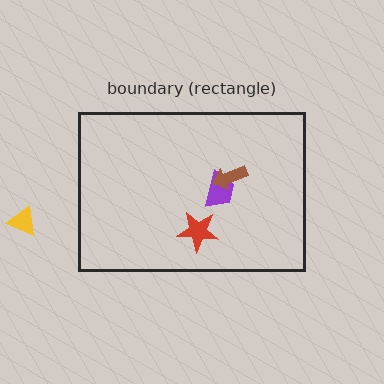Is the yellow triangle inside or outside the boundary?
Outside.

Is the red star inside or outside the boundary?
Inside.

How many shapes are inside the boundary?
3 inside, 1 outside.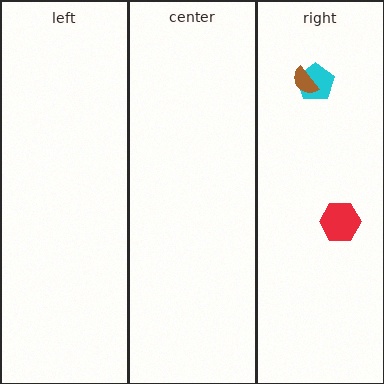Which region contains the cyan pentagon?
The right region.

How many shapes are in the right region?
3.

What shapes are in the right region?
The cyan pentagon, the brown semicircle, the red hexagon.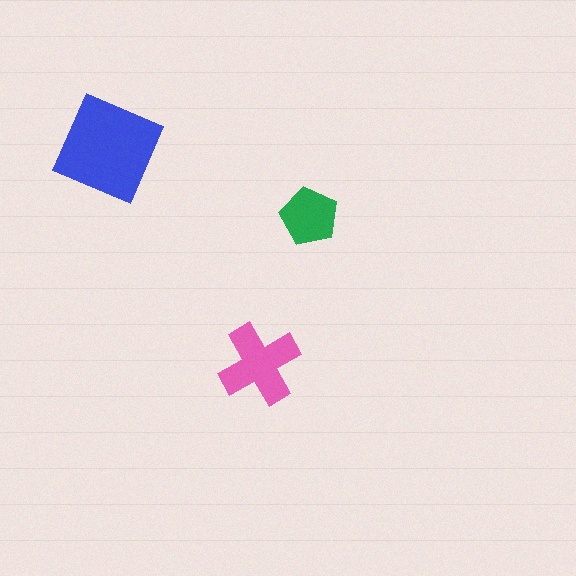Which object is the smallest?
The green pentagon.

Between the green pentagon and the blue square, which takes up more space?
The blue square.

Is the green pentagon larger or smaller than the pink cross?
Smaller.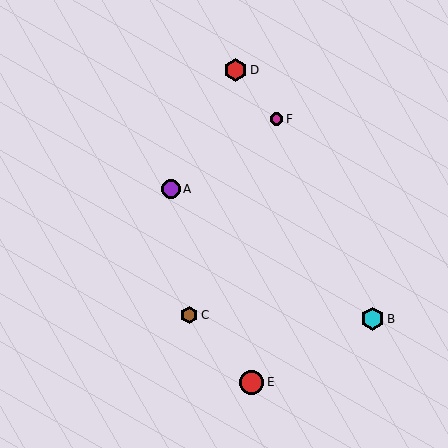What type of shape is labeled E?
Shape E is a red circle.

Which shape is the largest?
The red circle (labeled E) is the largest.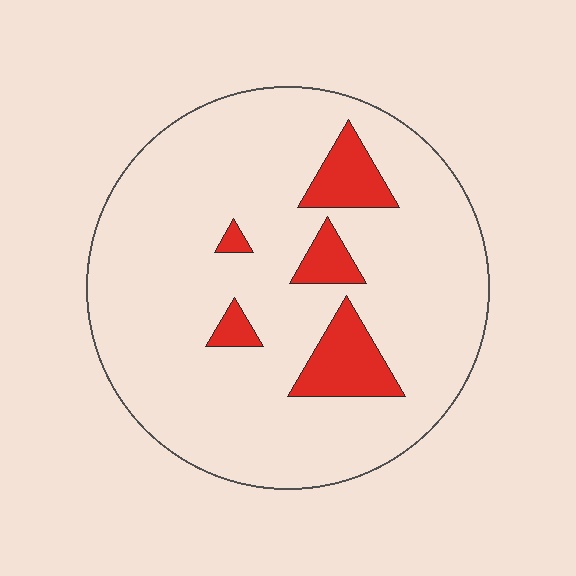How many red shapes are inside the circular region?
5.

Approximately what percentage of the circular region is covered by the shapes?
Approximately 10%.